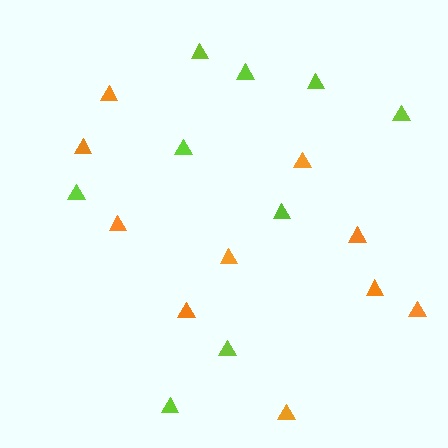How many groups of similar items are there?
There are 2 groups: one group of lime triangles (9) and one group of orange triangles (10).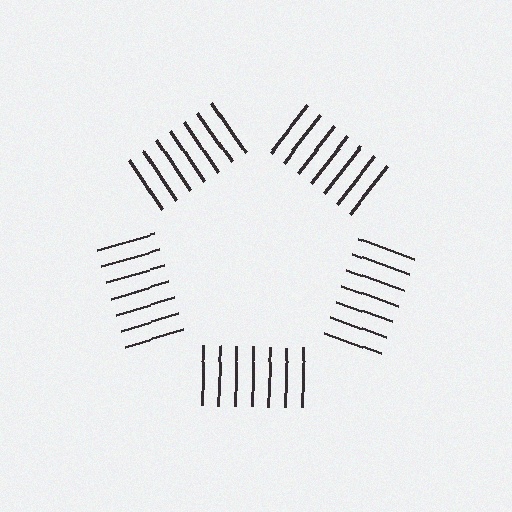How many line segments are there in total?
35 — 7 along each of the 5 edges.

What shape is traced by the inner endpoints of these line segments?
An illusory pentagon — the line segments terminate on its edges but no continuous stroke is drawn.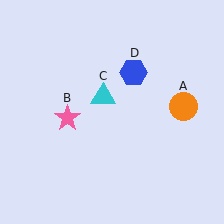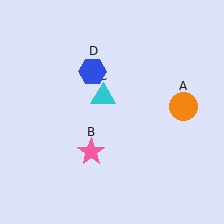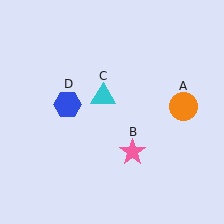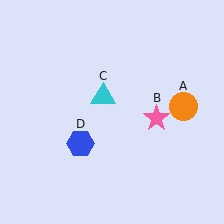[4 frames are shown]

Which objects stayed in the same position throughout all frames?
Orange circle (object A) and cyan triangle (object C) remained stationary.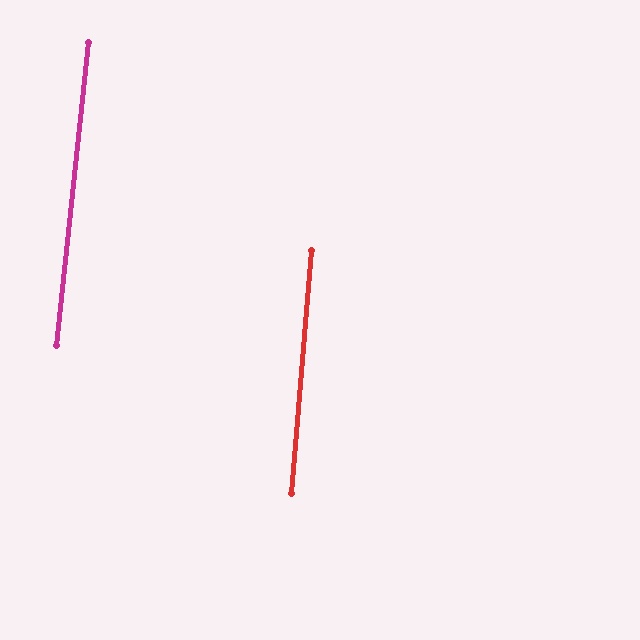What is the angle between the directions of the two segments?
Approximately 1 degree.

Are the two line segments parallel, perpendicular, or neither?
Parallel — their directions differ by only 1.2°.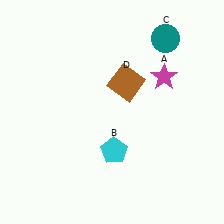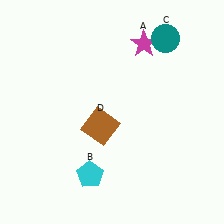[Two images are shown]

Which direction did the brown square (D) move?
The brown square (D) moved down.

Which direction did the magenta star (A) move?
The magenta star (A) moved up.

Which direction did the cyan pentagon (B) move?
The cyan pentagon (B) moved down.